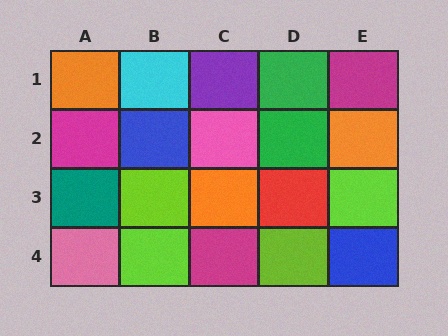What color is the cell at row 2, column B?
Blue.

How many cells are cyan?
1 cell is cyan.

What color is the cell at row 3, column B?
Lime.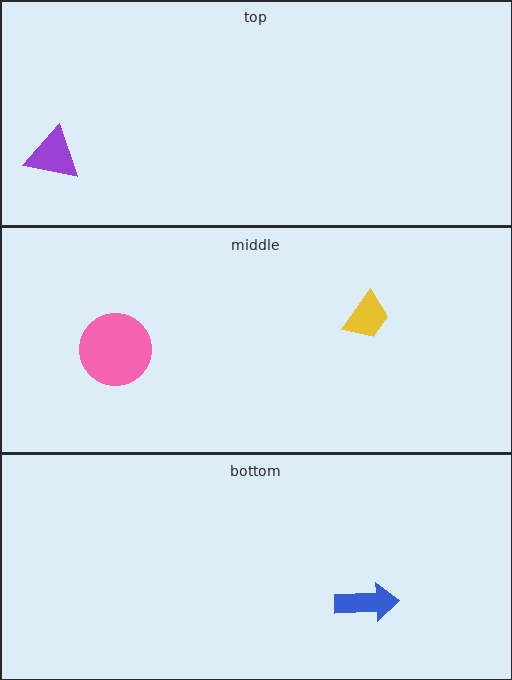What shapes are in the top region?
The purple triangle.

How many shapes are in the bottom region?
1.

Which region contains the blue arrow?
The bottom region.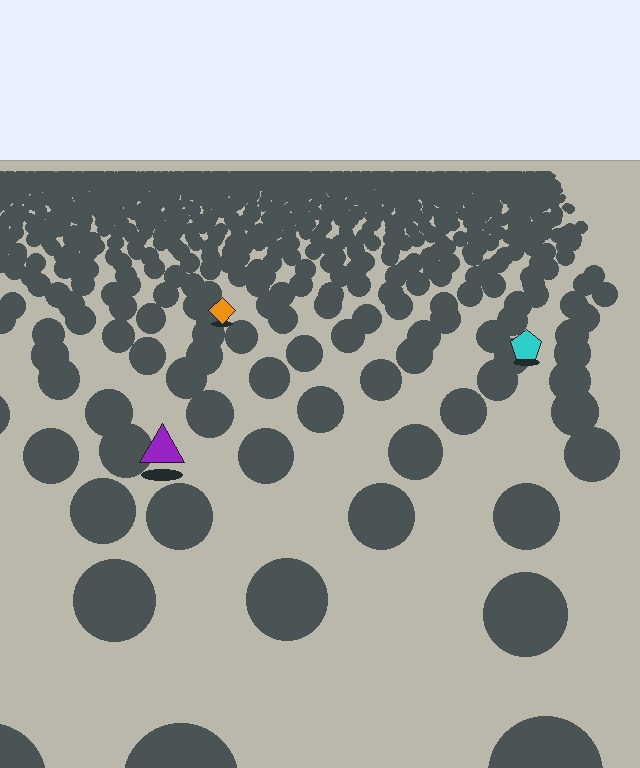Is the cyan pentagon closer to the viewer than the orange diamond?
Yes. The cyan pentagon is closer — you can tell from the texture gradient: the ground texture is coarser near it.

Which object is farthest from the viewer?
The orange diamond is farthest from the viewer. It appears smaller and the ground texture around it is denser.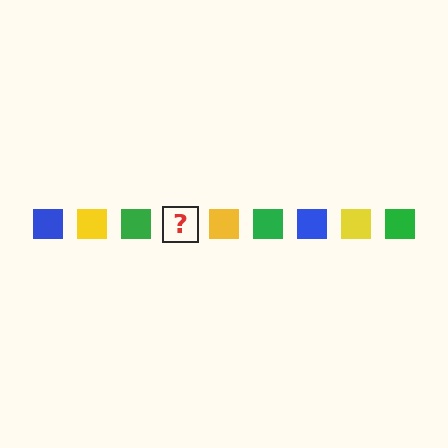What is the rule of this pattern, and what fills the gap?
The rule is that the pattern cycles through blue, yellow, green squares. The gap should be filled with a blue square.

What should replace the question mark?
The question mark should be replaced with a blue square.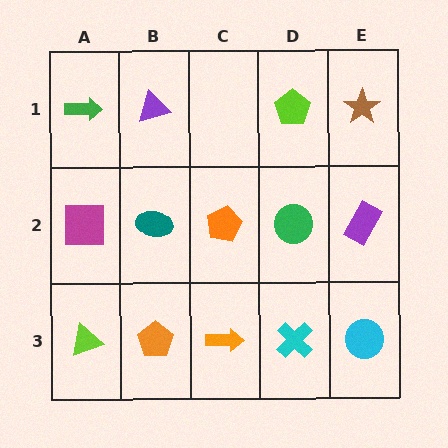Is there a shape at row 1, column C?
No, that cell is empty.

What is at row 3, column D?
A cyan cross.